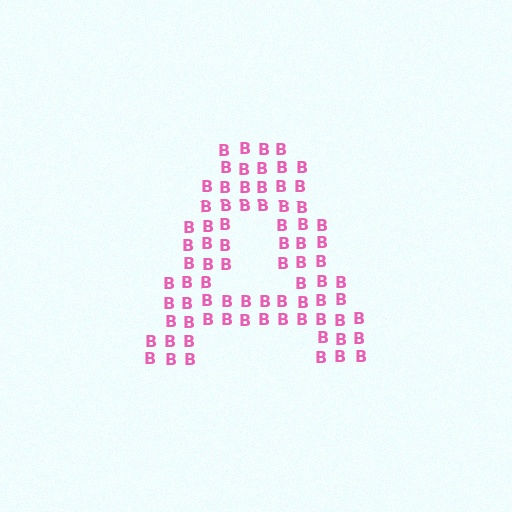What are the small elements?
The small elements are letter B's.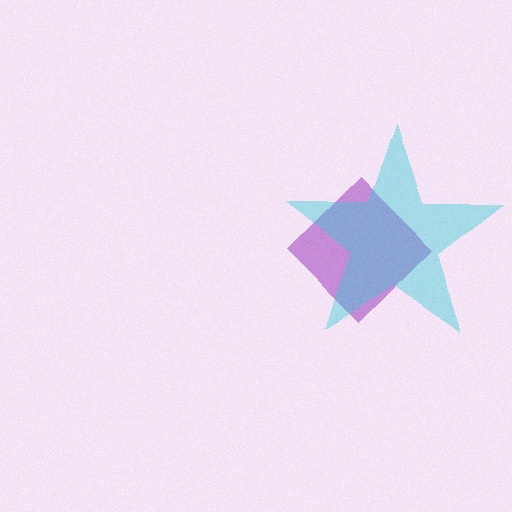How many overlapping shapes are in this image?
There are 2 overlapping shapes in the image.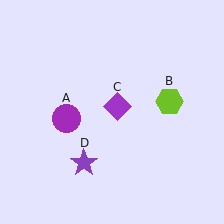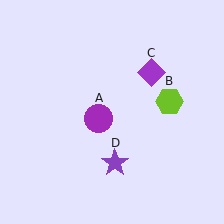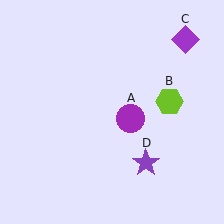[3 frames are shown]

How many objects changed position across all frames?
3 objects changed position: purple circle (object A), purple diamond (object C), purple star (object D).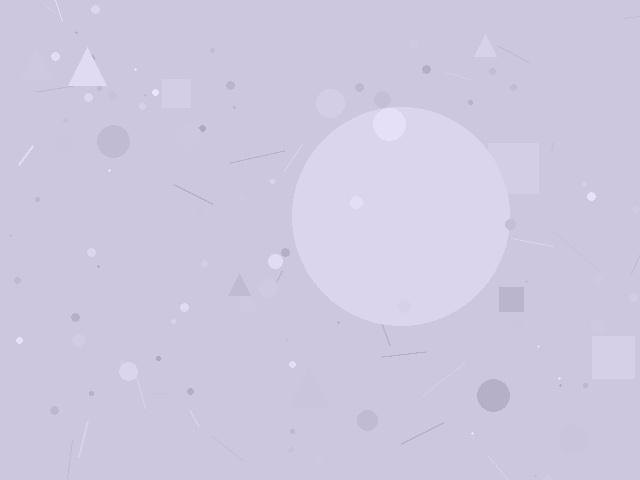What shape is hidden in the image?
A circle is hidden in the image.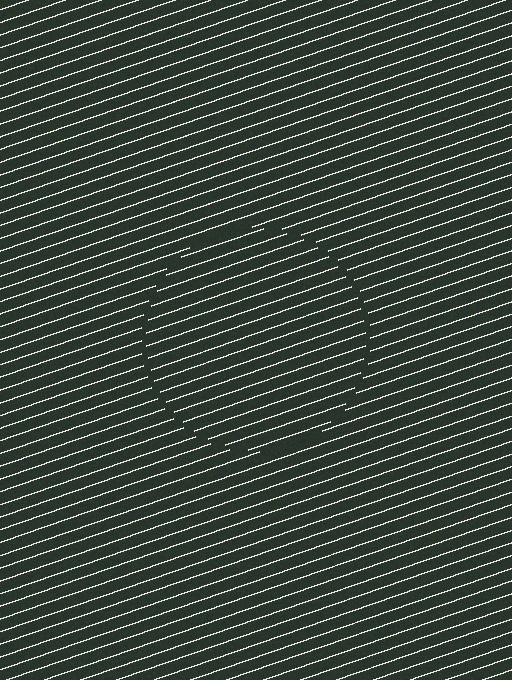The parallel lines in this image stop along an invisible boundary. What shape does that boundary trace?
An illusory circle. The interior of the shape contains the same grating, shifted by half a period — the contour is defined by the phase discontinuity where line-ends from the inner and outer gratings abut.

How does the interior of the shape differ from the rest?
The interior of the shape contains the same grating, shifted by half a period — the contour is defined by the phase discontinuity where line-ends from the inner and outer gratings abut.